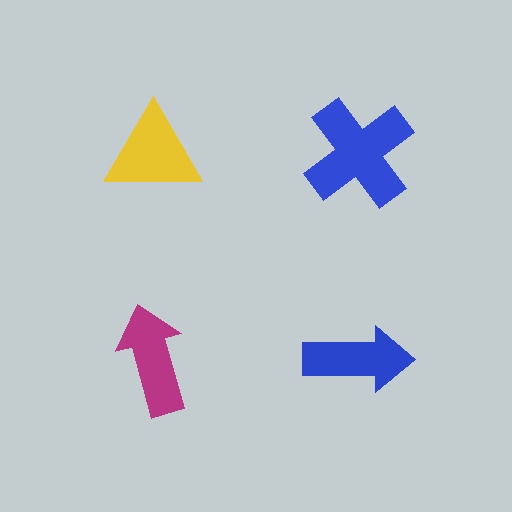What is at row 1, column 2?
A blue cross.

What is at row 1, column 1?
A yellow triangle.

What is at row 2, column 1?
A magenta arrow.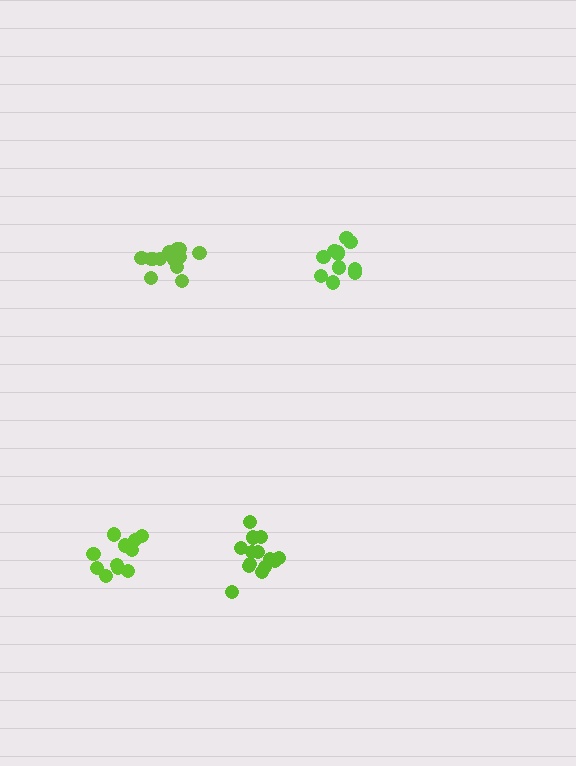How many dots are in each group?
Group 1: 12 dots, Group 2: 13 dots, Group 3: 13 dots, Group 4: 14 dots (52 total).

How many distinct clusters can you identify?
There are 4 distinct clusters.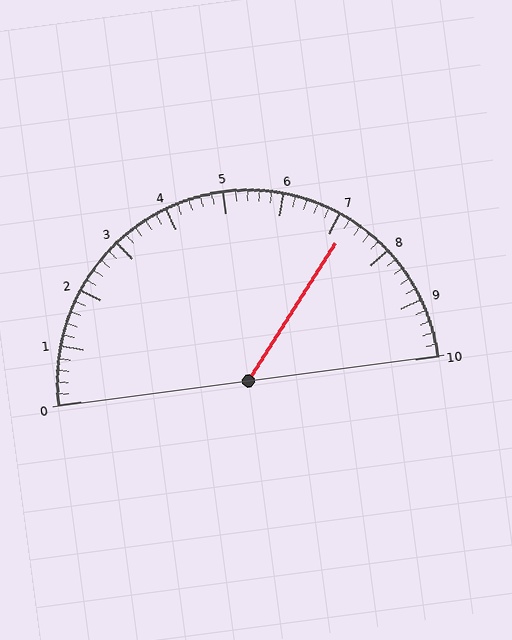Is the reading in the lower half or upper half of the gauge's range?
The reading is in the upper half of the range (0 to 10).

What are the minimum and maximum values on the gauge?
The gauge ranges from 0 to 10.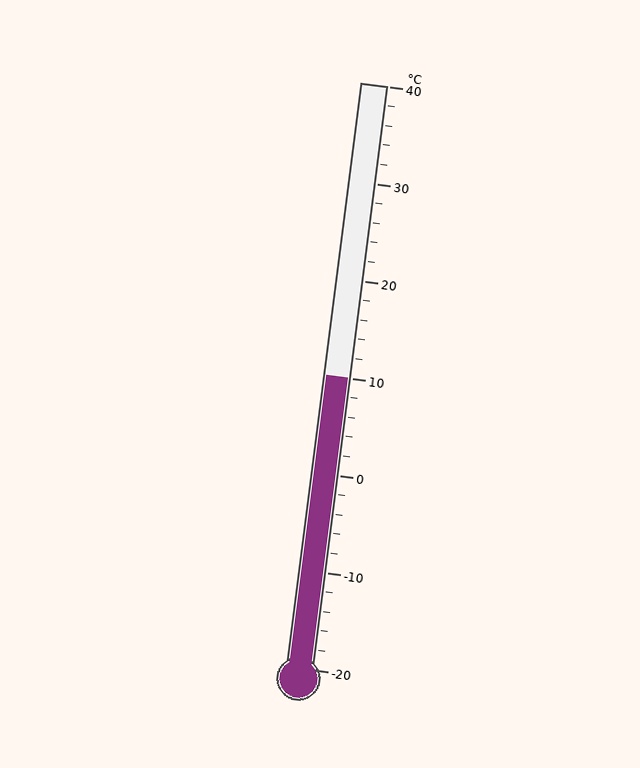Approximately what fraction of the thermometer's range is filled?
The thermometer is filled to approximately 50% of its range.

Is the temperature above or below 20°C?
The temperature is below 20°C.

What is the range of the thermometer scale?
The thermometer scale ranges from -20°C to 40°C.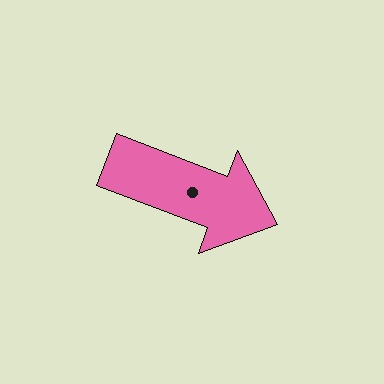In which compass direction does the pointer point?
East.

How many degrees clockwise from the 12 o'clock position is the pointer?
Approximately 111 degrees.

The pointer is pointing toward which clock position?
Roughly 4 o'clock.